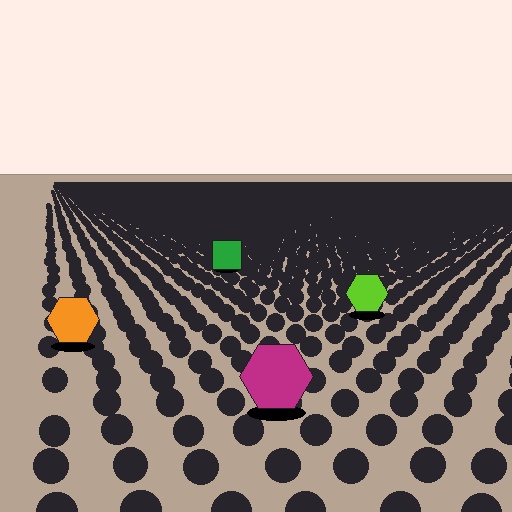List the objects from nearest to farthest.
From nearest to farthest: the magenta hexagon, the orange hexagon, the lime hexagon, the green square.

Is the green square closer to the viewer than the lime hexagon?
No. The lime hexagon is closer — you can tell from the texture gradient: the ground texture is coarser near it.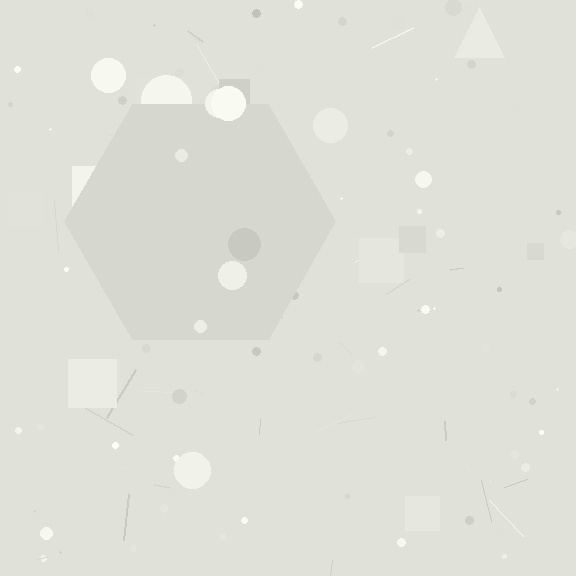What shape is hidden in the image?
A hexagon is hidden in the image.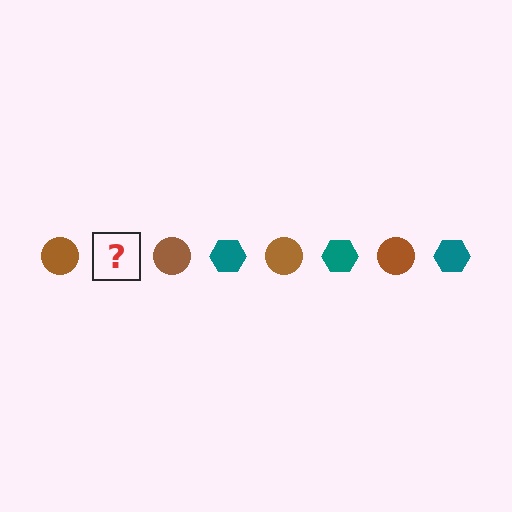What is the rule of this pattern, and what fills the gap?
The rule is that the pattern alternates between brown circle and teal hexagon. The gap should be filled with a teal hexagon.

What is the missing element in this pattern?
The missing element is a teal hexagon.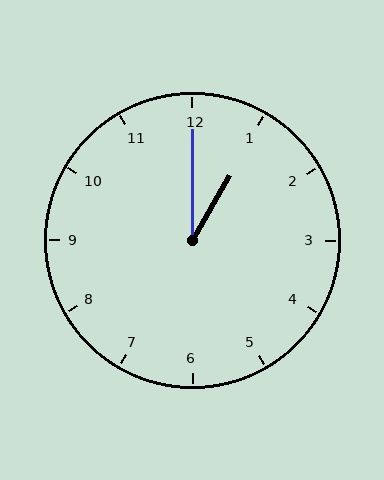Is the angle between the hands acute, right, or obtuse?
It is acute.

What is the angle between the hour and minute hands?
Approximately 30 degrees.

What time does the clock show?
1:00.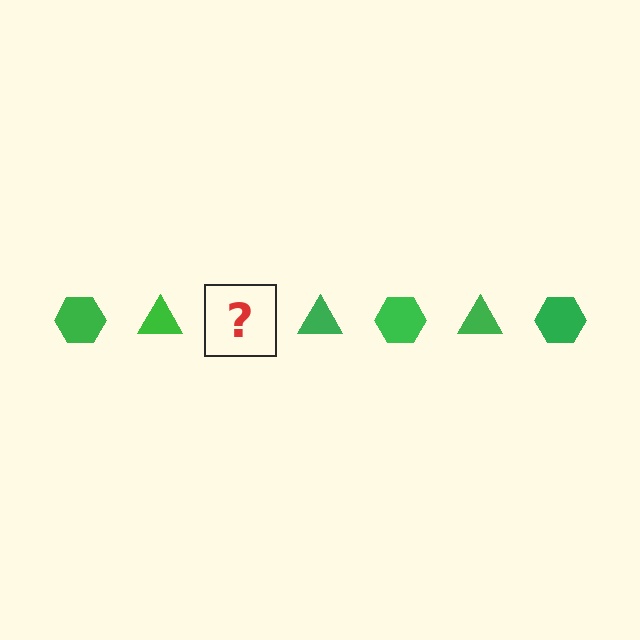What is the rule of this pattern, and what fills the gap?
The rule is that the pattern cycles through hexagon, triangle shapes in green. The gap should be filled with a green hexagon.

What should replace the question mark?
The question mark should be replaced with a green hexagon.